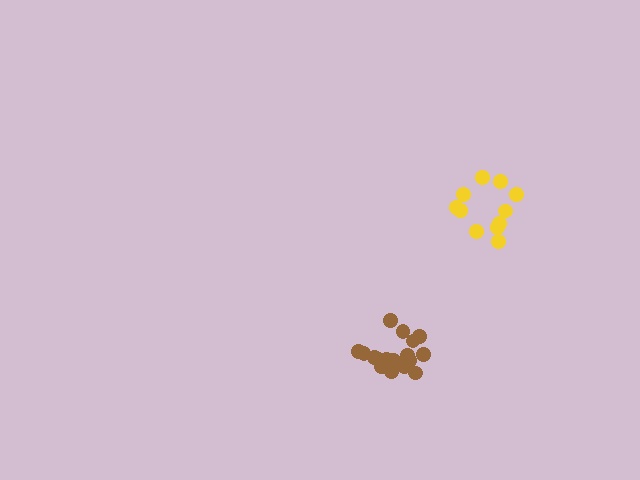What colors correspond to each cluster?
The clusters are colored: brown, yellow.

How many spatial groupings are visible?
There are 2 spatial groupings.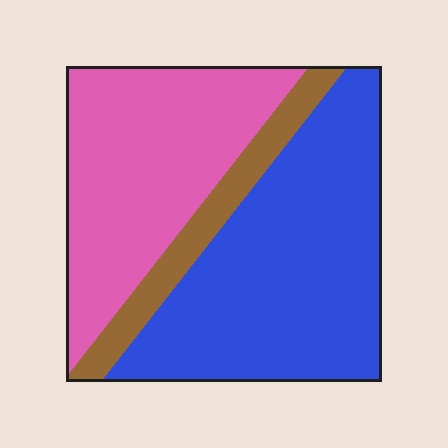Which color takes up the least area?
Brown, at roughly 10%.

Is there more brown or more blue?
Blue.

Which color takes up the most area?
Blue, at roughly 50%.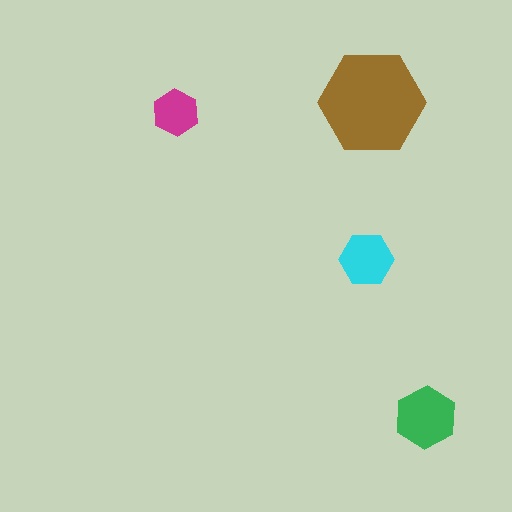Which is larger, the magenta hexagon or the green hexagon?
The green one.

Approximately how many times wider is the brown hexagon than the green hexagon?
About 1.5 times wider.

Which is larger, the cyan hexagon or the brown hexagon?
The brown one.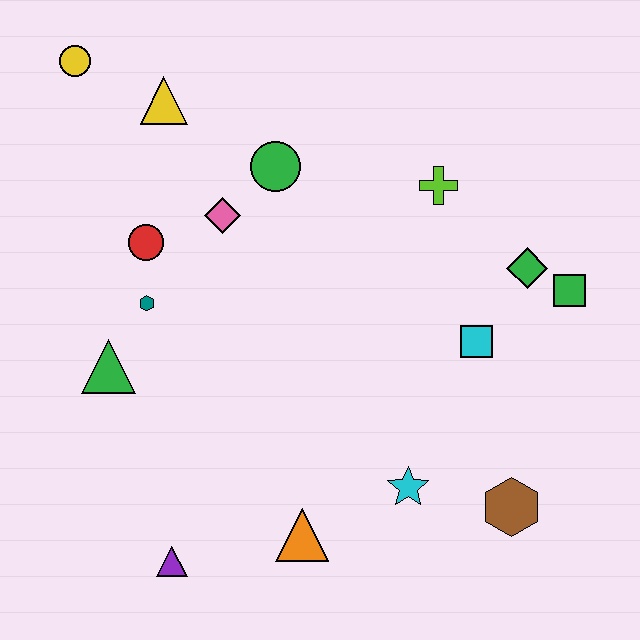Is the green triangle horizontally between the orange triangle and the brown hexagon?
No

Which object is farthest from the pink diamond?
The brown hexagon is farthest from the pink diamond.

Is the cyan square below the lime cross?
Yes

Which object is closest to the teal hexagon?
The red circle is closest to the teal hexagon.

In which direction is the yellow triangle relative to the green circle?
The yellow triangle is to the left of the green circle.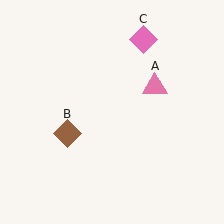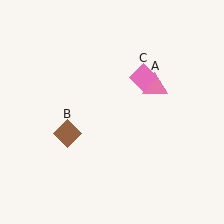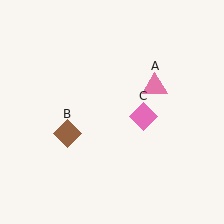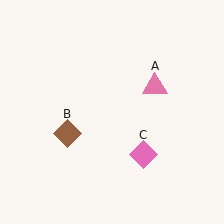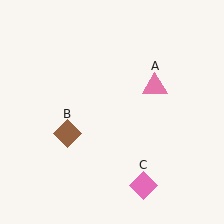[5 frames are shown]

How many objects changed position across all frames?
1 object changed position: pink diamond (object C).